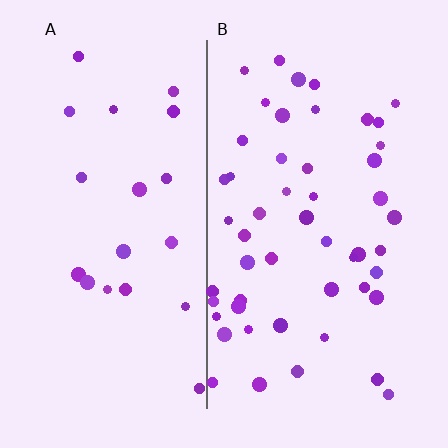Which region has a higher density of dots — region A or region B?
B (the right).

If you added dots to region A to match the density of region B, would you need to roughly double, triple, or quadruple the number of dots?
Approximately triple.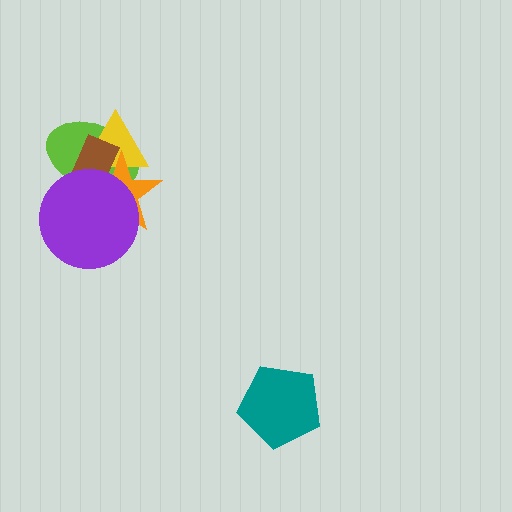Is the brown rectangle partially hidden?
Yes, it is partially covered by another shape.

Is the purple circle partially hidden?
No, no other shape covers it.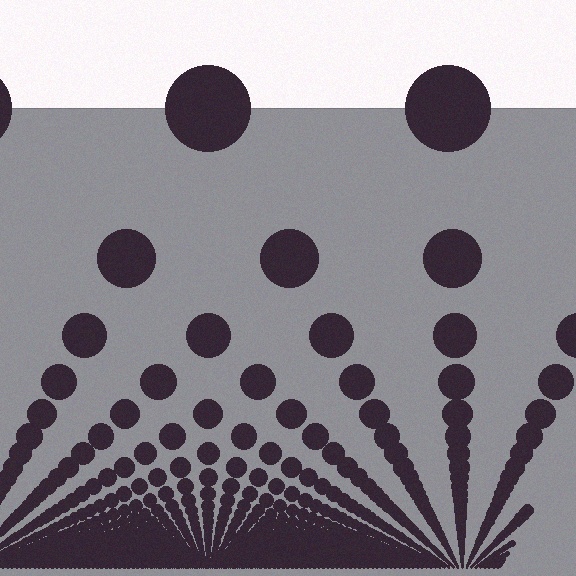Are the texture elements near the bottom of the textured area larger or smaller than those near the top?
Smaller. The gradient is inverted — elements near the bottom are smaller and denser.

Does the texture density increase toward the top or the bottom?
Density increases toward the bottom.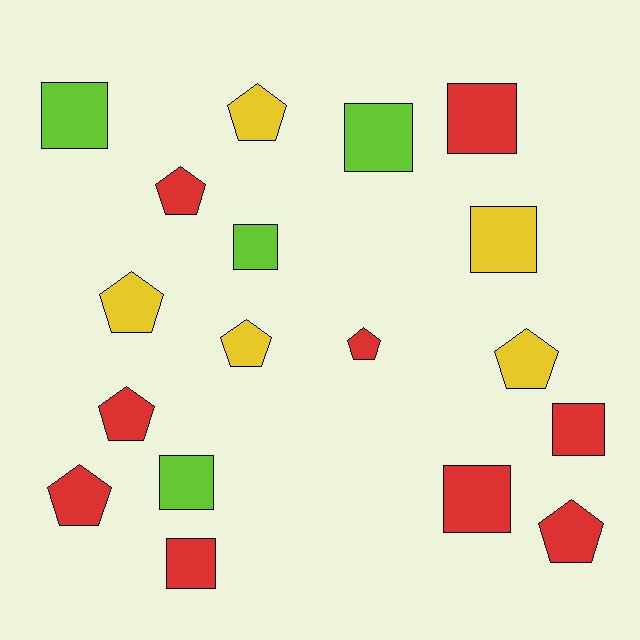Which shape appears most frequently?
Pentagon, with 9 objects.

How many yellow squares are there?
There is 1 yellow square.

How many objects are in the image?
There are 18 objects.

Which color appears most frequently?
Red, with 9 objects.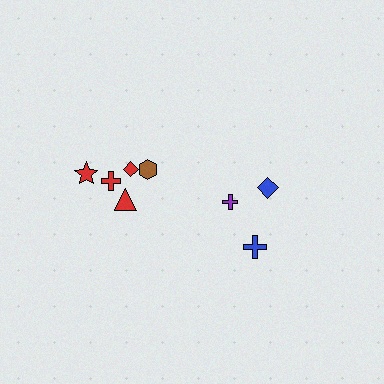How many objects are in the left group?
There are 5 objects.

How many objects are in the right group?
There are 3 objects.